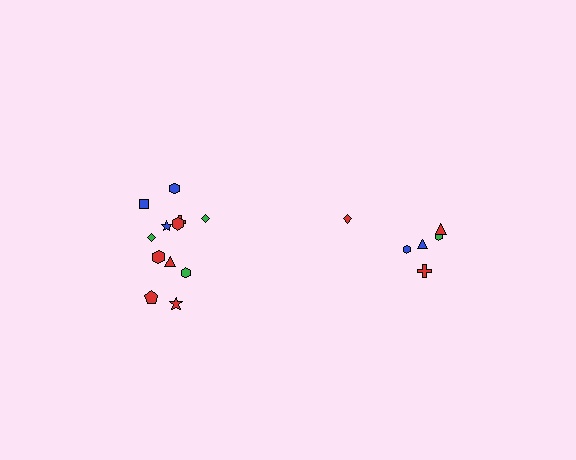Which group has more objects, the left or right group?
The left group.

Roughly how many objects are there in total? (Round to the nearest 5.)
Roughly 20 objects in total.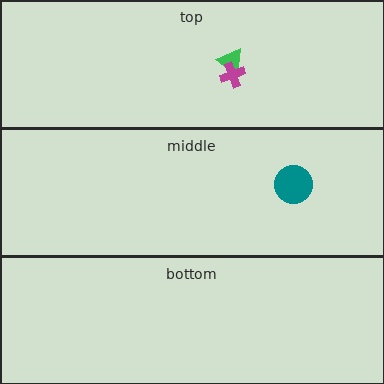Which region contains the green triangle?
The top region.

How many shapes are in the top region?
2.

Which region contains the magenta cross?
The top region.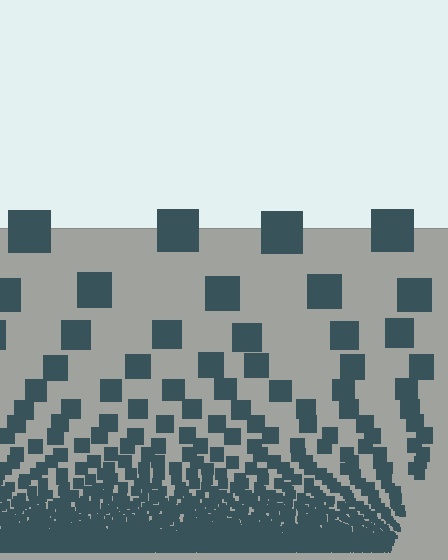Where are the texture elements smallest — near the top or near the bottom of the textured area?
Near the bottom.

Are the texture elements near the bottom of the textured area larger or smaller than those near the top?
Smaller. The gradient is inverted — elements near the bottom are smaller and denser.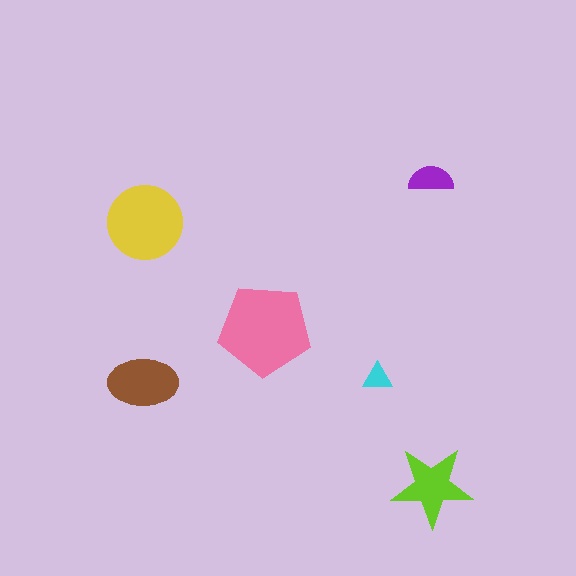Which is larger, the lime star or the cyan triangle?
The lime star.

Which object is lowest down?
The lime star is bottommost.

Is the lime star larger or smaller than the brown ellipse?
Smaller.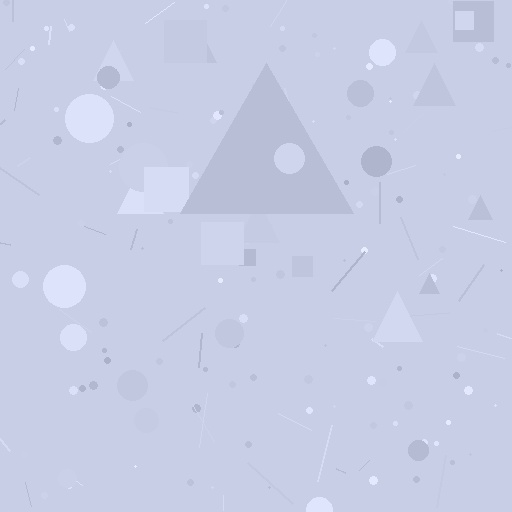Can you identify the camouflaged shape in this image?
The camouflaged shape is a triangle.